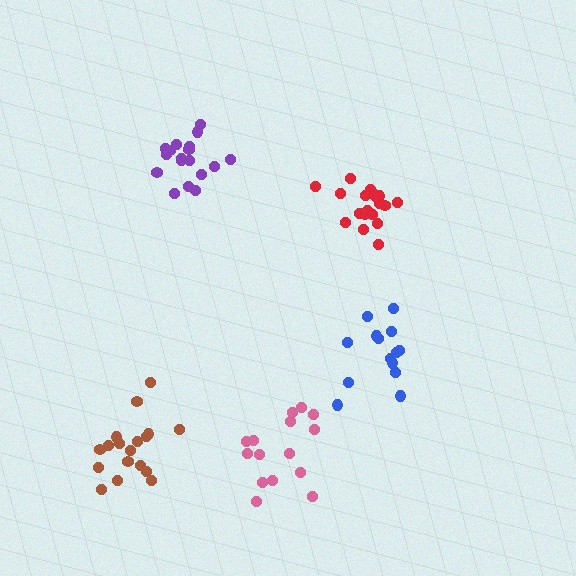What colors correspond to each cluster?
The clusters are colored: red, purple, pink, blue, brown.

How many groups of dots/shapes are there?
There are 5 groups.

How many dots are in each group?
Group 1: 19 dots, Group 2: 18 dots, Group 3: 15 dots, Group 4: 14 dots, Group 5: 18 dots (84 total).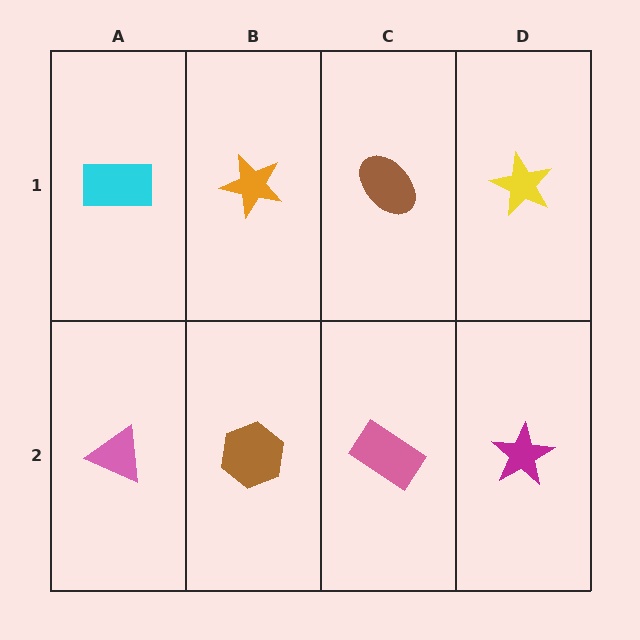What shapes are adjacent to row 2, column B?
An orange star (row 1, column B), a pink triangle (row 2, column A), a pink rectangle (row 2, column C).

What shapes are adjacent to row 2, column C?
A brown ellipse (row 1, column C), a brown hexagon (row 2, column B), a magenta star (row 2, column D).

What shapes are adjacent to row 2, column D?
A yellow star (row 1, column D), a pink rectangle (row 2, column C).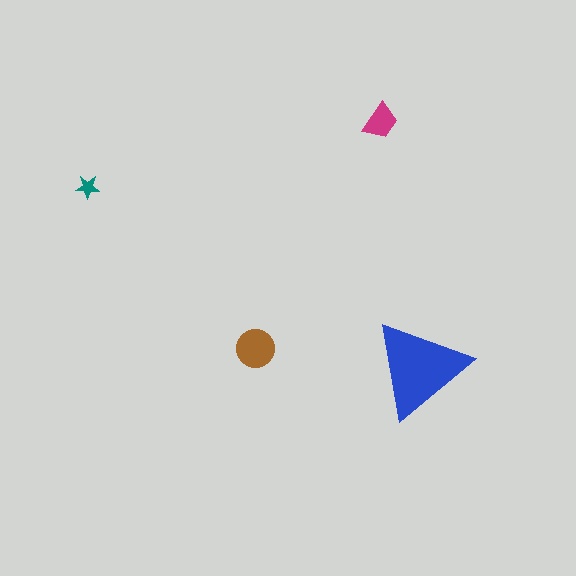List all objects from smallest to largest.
The teal star, the magenta trapezoid, the brown circle, the blue triangle.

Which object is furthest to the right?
The blue triangle is rightmost.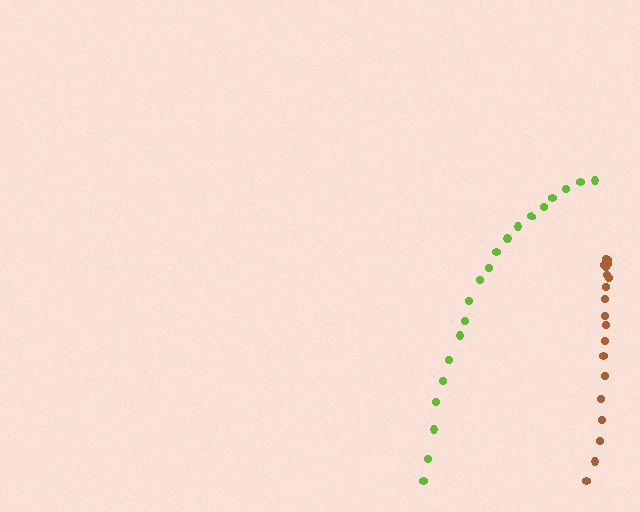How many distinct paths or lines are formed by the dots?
There are 2 distinct paths.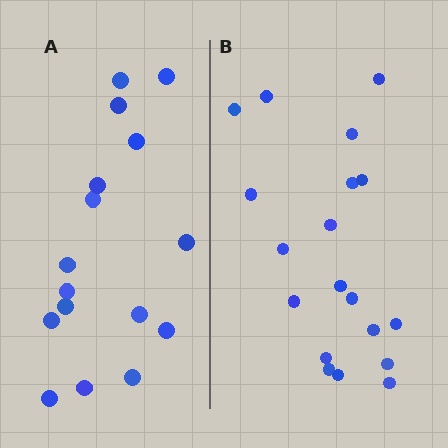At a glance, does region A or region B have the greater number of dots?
Region B (the right region) has more dots.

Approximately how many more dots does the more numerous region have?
Region B has just a few more — roughly 2 or 3 more dots than region A.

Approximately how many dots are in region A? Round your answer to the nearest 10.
About 20 dots. (The exact count is 16, which rounds to 20.)